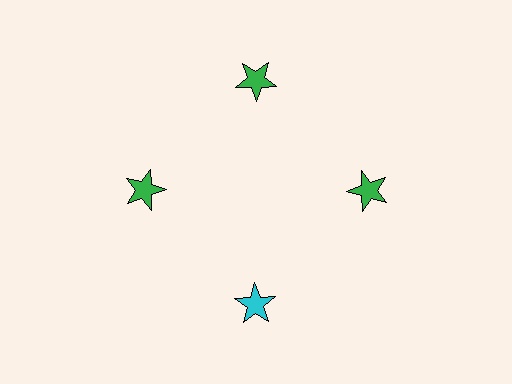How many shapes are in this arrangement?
There are 4 shapes arranged in a ring pattern.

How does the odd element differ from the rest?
It has a different color: cyan instead of green.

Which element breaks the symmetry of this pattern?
The cyan star at roughly the 6 o'clock position breaks the symmetry. All other shapes are green stars.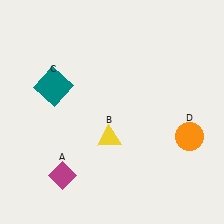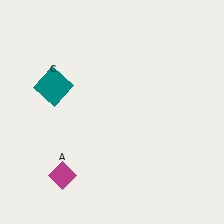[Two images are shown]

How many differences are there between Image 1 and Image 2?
There are 2 differences between the two images.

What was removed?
The yellow triangle (B), the orange circle (D) were removed in Image 2.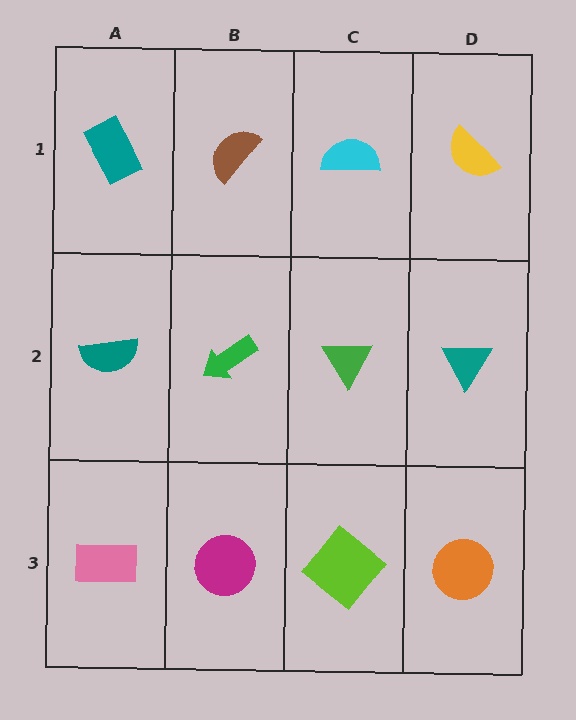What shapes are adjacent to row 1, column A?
A teal semicircle (row 2, column A), a brown semicircle (row 1, column B).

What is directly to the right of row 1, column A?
A brown semicircle.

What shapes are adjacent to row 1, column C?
A green triangle (row 2, column C), a brown semicircle (row 1, column B), a yellow semicircle (row 1, column D).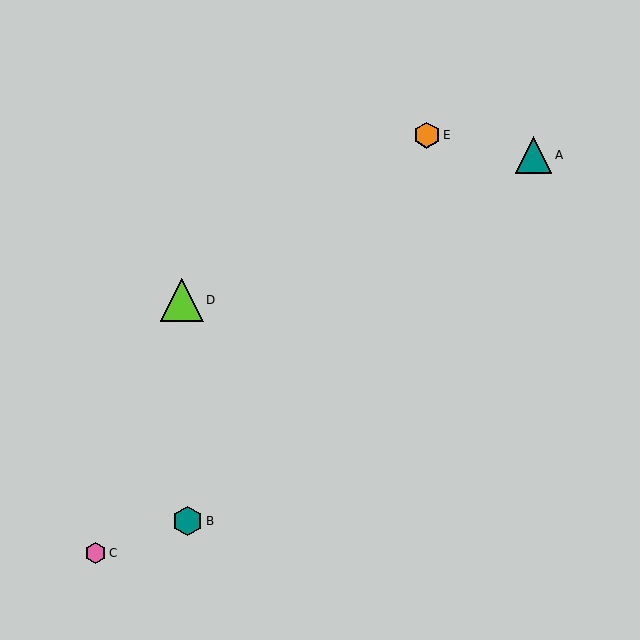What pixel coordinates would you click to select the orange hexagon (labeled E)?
Click at (427, 135) to select the orange hexagon E.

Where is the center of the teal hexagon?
The center of the teal hexagon is at (188, 521).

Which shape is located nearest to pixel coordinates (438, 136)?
The orange hexagon (labeled E) at (427, 135) is nearest to that location.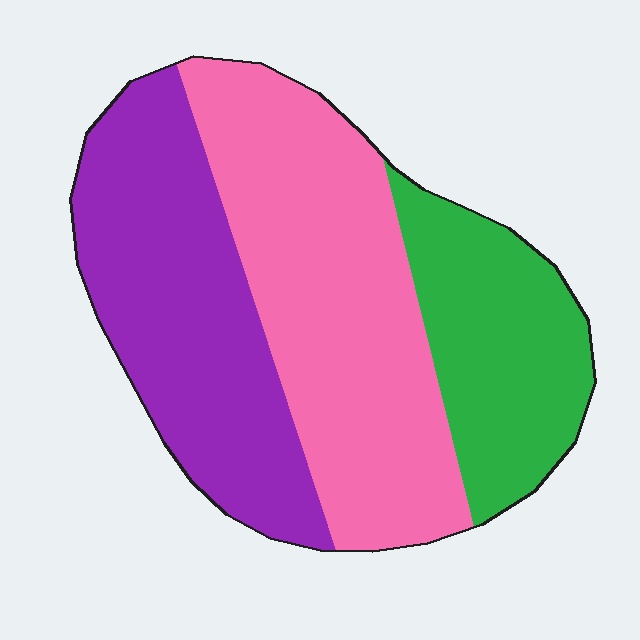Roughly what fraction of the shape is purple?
Purple takes up about one third (1/3) of the shape.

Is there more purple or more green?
Purple.